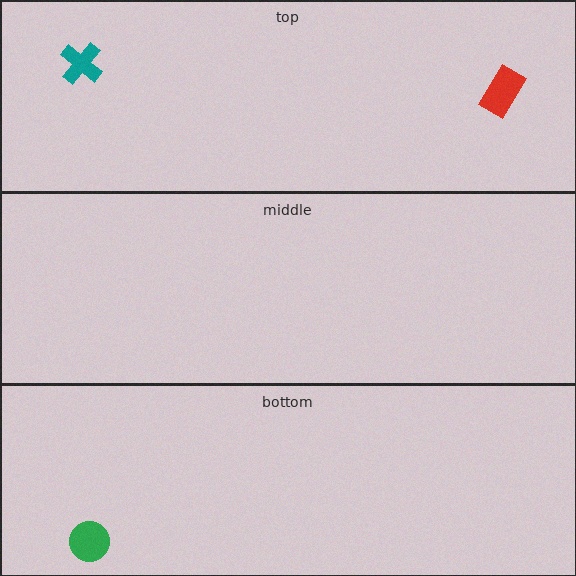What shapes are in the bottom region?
The green circle.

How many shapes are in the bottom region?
1.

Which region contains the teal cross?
The top region.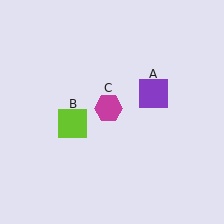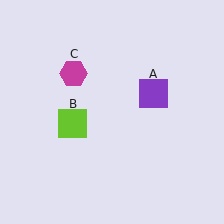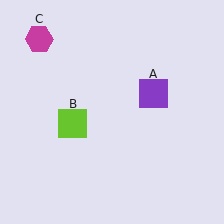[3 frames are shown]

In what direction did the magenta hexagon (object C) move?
The magenta hexagon (object C) moved up and to the left.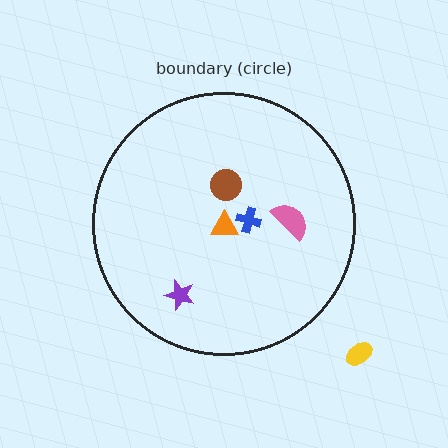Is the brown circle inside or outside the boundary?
Inside.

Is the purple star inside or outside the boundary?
Inside.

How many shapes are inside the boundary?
5 inside, 1 outside.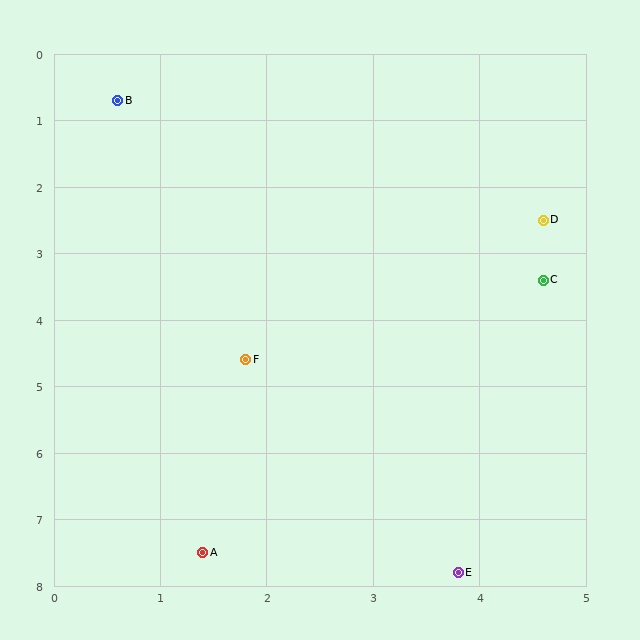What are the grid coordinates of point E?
Point E is at approximately (3.8, 7.8).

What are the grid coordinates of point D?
Point D is at approximately (4.6, 2.5).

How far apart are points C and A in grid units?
Points C and A are about 5.2 grid units apart.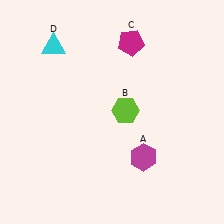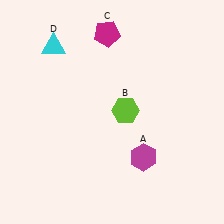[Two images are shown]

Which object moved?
The magenta pentagon (C) moved left.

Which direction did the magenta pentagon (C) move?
The magenta pentagon (C) moved left.